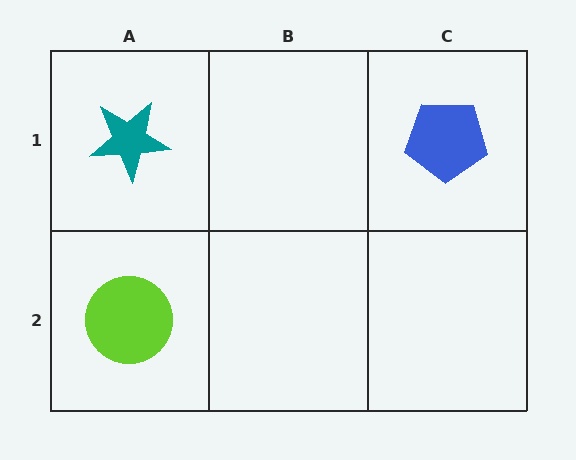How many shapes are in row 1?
2 shapes.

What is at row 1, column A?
A teal star.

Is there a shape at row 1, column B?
No, that cell is empty.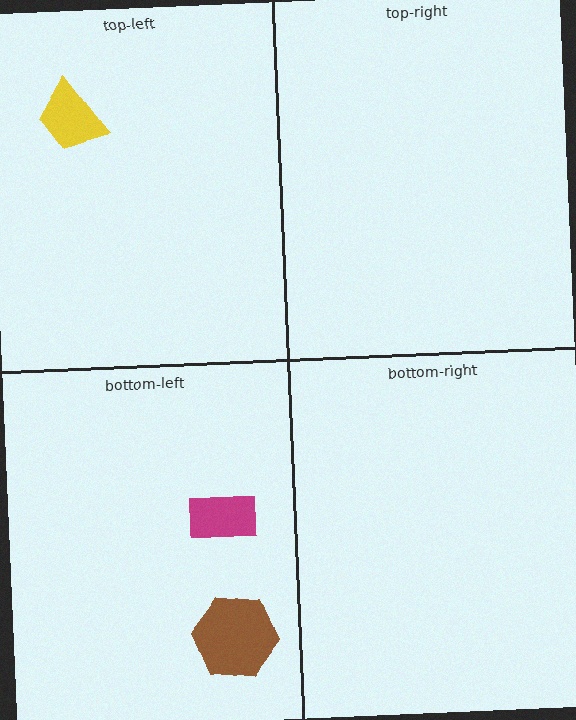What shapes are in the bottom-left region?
The magenta rectangle, the brown hexagon.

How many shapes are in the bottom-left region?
2.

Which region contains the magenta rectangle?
The bottom-left region.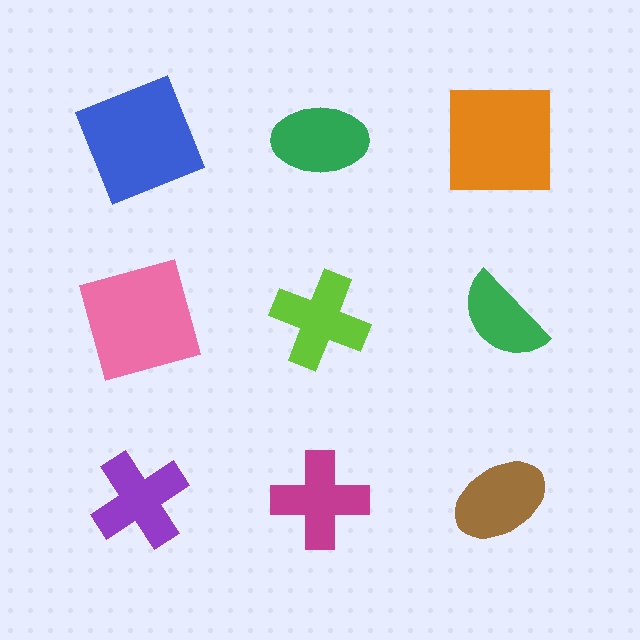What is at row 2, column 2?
A lime cross.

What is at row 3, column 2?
A magenta cross.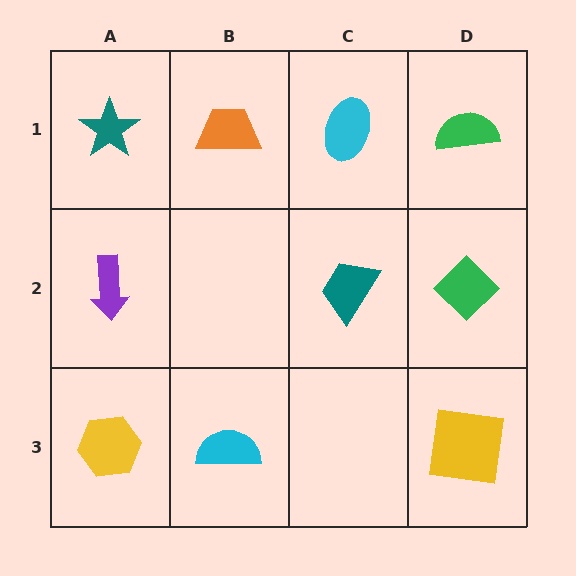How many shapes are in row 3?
3 shapes.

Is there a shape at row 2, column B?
No, that cell is empty.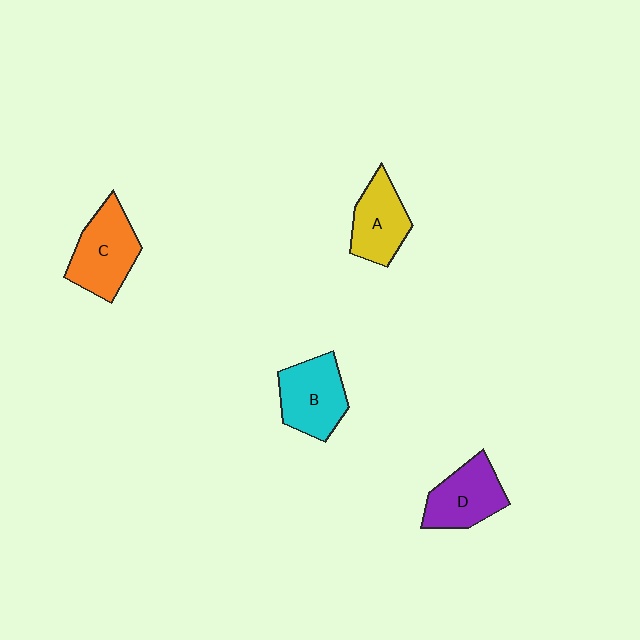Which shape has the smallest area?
Shape A (yellow).